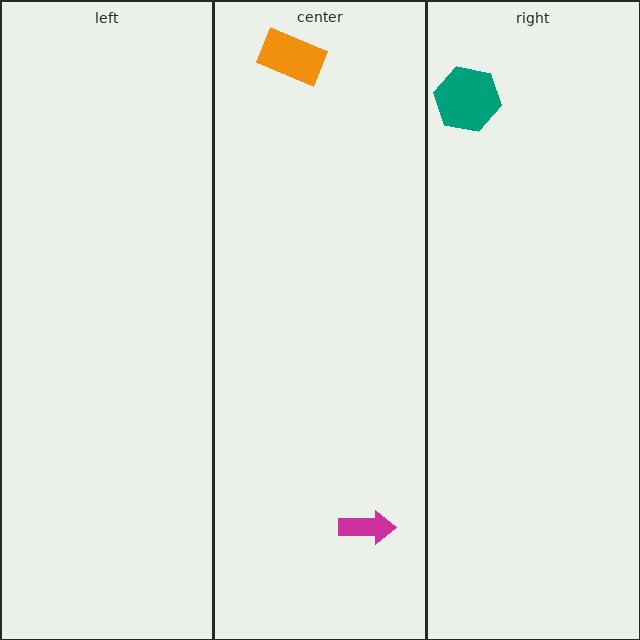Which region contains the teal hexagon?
The right region.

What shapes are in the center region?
The orange rectangle, the magenta arrow.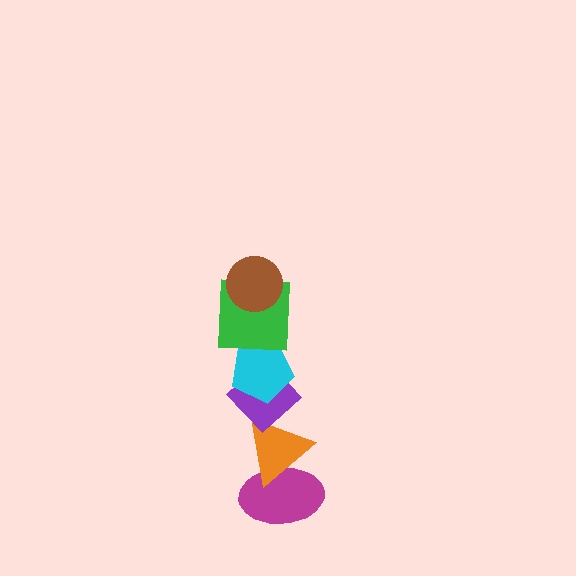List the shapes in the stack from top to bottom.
From top to bottom: the brown circle, the green square, the cyan pentagon, the purple diamond, the orange triangle, the magenta ellipse.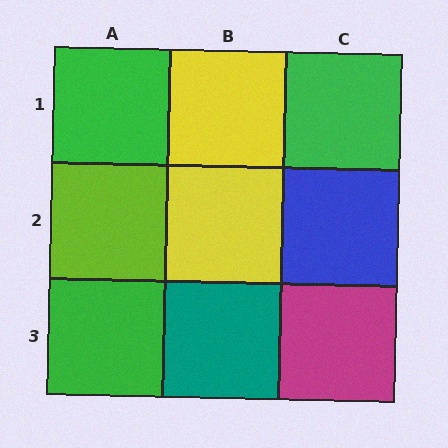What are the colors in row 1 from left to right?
Green, yellow, green.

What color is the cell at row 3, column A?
Green.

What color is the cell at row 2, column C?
Blue.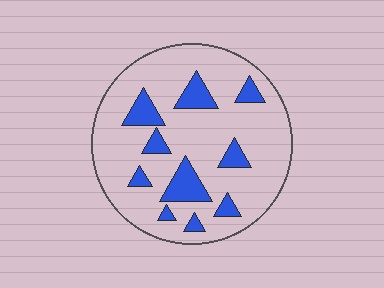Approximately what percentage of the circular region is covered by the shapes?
Approximately 20%.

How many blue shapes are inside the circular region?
10.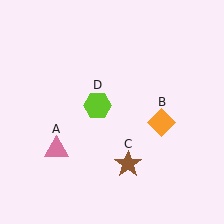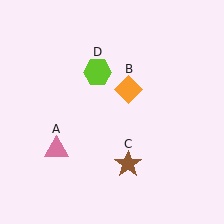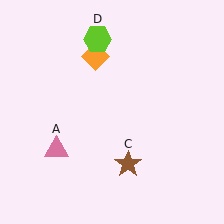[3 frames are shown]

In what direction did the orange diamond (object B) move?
The orange diamond (object B) moved up and to the left.